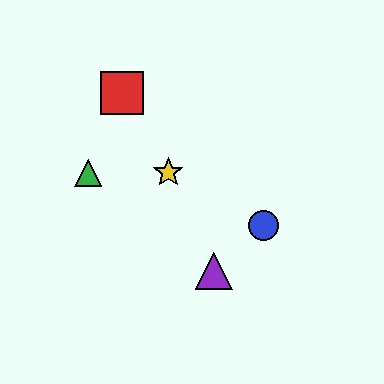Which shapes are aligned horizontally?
The green triangle, the yellow star are aligned horizontally.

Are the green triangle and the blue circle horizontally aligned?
No, the green triangle is at y≈173 and the blue circle is at y≈225.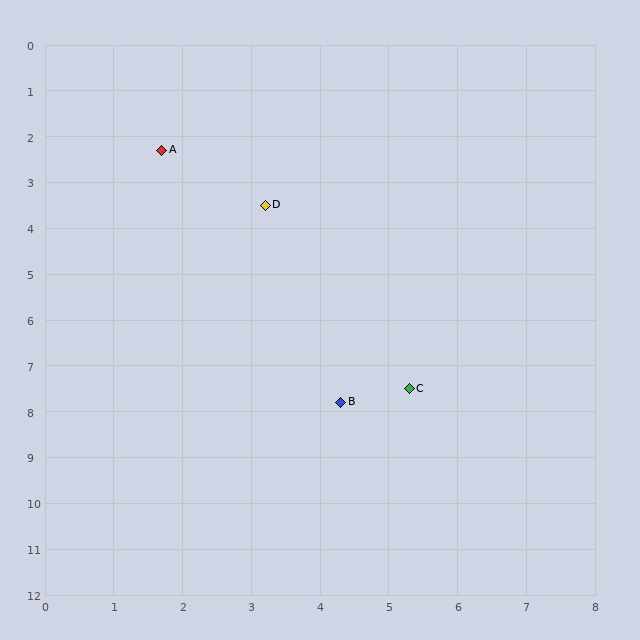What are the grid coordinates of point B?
Point B is at approximately (4.3, 7.8).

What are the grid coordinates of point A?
Point A is at approximately (1.7, 2.3).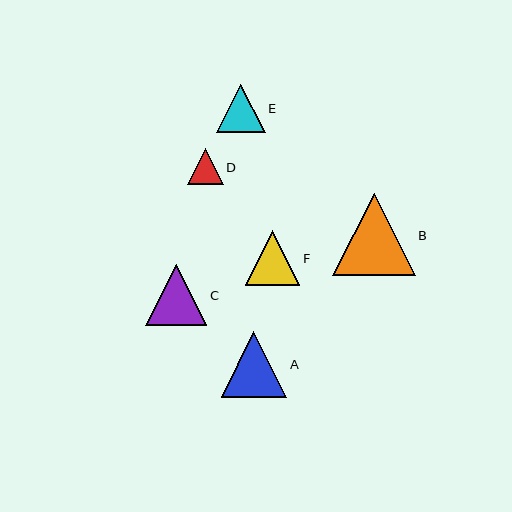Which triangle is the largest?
Triangle B is the largest with a size of approximately 82 pixels.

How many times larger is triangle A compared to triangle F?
Triangle A is approximately 1.2 times the size of triangle F.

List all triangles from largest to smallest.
From largest to smallest: B, A, C, F, E, D.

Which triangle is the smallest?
Triangle D is the smallest with a size of approximately 36 pixels.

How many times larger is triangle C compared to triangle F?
Triangle C is approximately 1.1 times the size of triangle F.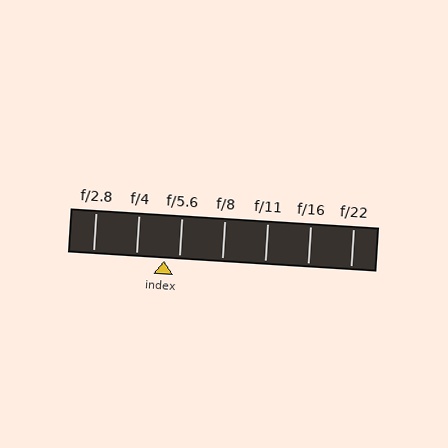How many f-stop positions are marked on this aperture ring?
There are 7 f-stop positions marked.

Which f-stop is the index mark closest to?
The index mark is closest to f/5.6.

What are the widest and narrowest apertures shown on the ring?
The widest aperture shown is f/2.8 and the narrowest is f/22.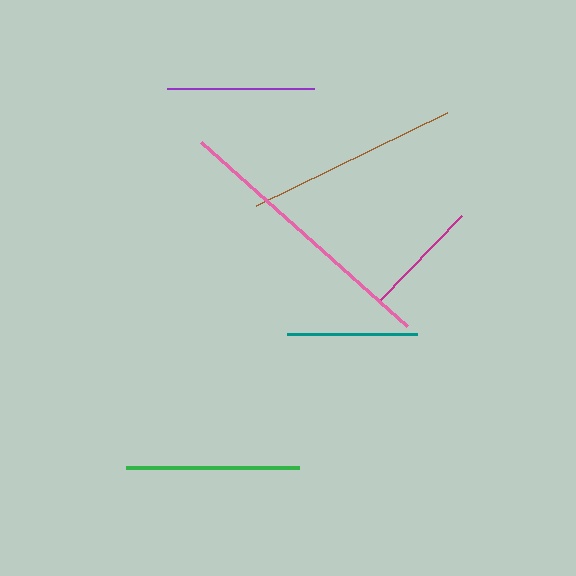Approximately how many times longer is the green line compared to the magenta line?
The green line is approximately 1.5 times the length of the magenta line.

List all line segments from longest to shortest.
From longest to shortest: pink, brown, green, purple, teal, magenta.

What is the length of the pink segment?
The pink segment is approximately 276 pixels long.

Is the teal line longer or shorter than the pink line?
The pink line is longer than the teal line.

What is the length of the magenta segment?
The magenta segment is approximately 118 pixels long.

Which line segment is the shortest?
The magenta line is the shortest at approximately 118 pixels.